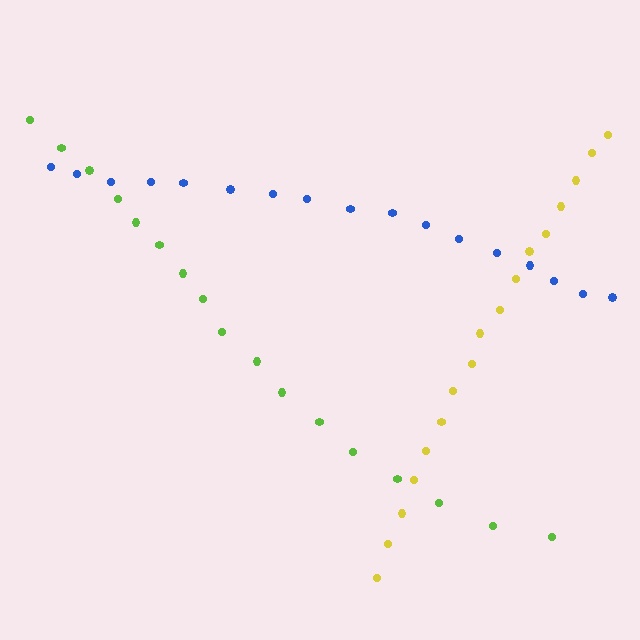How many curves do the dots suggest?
There are 3 distinct paths.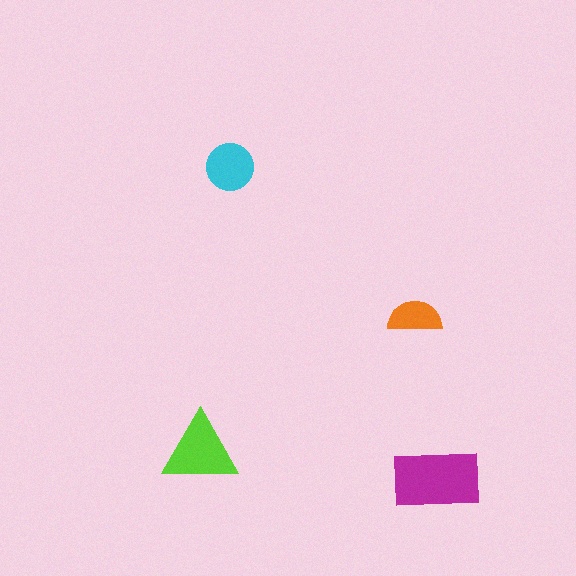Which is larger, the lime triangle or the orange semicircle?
The lime triangle.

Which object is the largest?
The magenta rectangle.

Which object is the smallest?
The orange semicircle.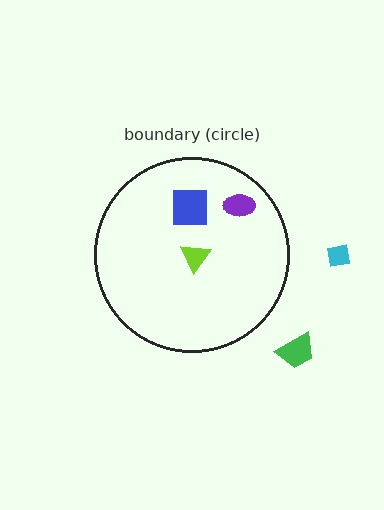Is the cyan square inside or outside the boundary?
Outside.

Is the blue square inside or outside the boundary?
Inside.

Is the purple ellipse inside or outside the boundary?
Inside.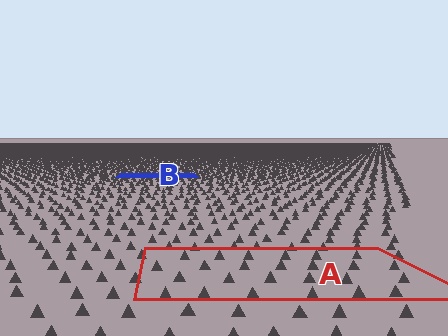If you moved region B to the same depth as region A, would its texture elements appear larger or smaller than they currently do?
They would appear larger. At a closer depth, the same texture elements are projected at a bigger on-screen size.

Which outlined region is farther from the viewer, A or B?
Region B is farther from the viewer — the texture elements inside it appear smaller and more densely packed.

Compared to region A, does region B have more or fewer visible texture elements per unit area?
Region B has more texture elements per unit area — they are packed more densely because it is farther away.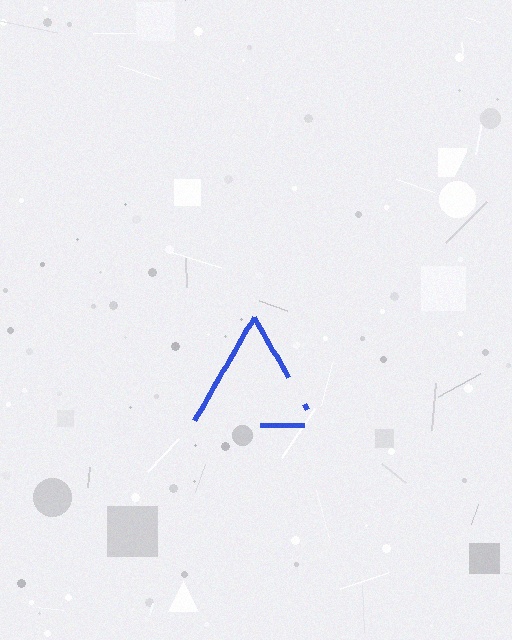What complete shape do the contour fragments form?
The contour fragments form a triangle.